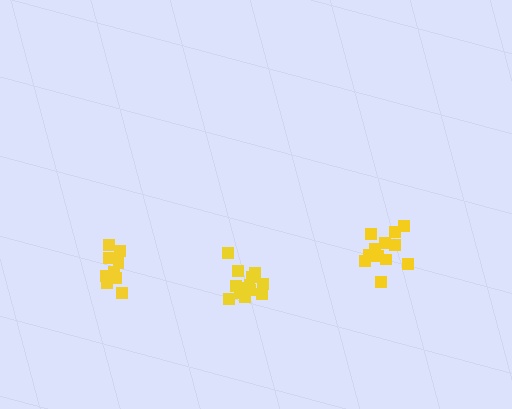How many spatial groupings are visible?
There are 3 spatial groupings.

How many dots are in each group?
Group 1: 13 dots, Group 2: 14 dots, Group 3: 10 dots (37 total).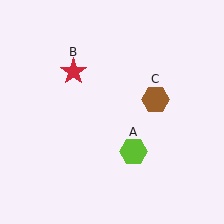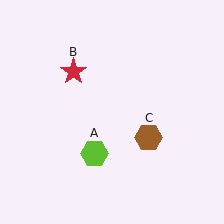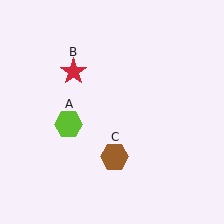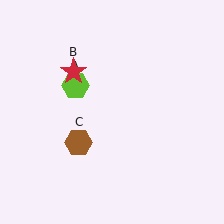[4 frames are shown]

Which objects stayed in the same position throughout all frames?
Red star (object B) remained stationary.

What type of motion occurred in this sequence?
The lime hexagon (object A), brown hexagon (object C) rotated clockwise around the center of the scene.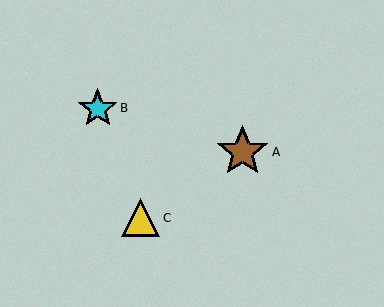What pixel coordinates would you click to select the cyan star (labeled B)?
Click at (98, 108) to select the cyan star B.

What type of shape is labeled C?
Shape C is a yellow triangle.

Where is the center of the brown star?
The center of the brown star is at (243, 152).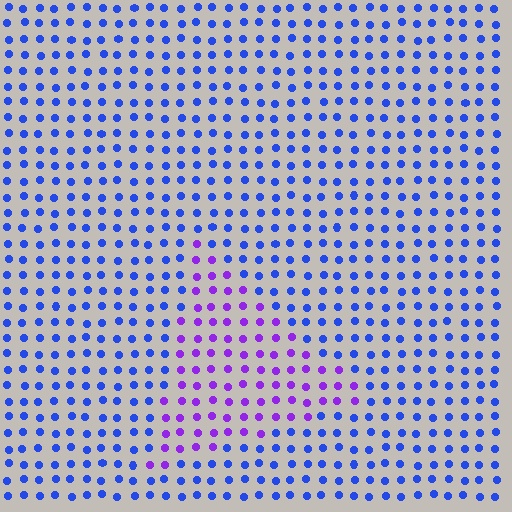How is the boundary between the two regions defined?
The boundary is defined purely by a slight shift in hue (about 46 degrees). Spacing, size, and orientation are identical on both sides.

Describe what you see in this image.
The image is filled with small blue elements in a uniform arrangement. A triangle-shaped region is visible where the elements are tinted to a slightly different hue, forming a subtle color boundary.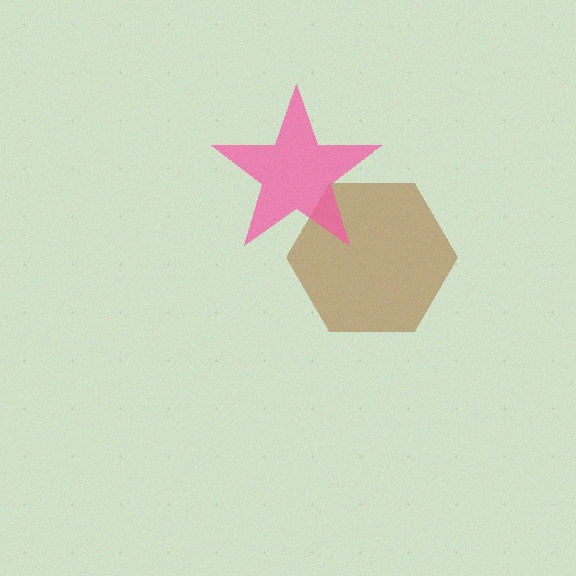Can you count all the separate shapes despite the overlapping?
Yes, there are 2 separate shapes.